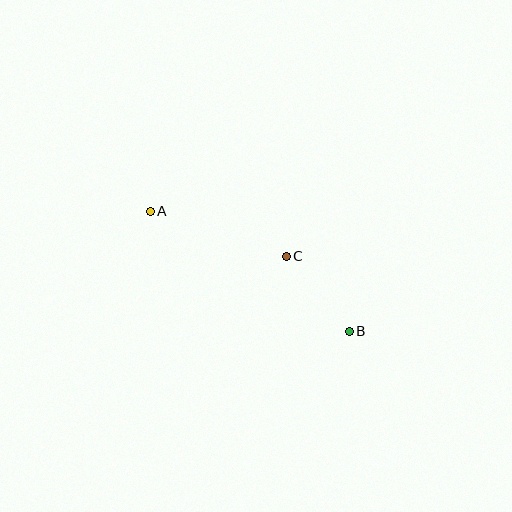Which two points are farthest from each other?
Points A and B are farthest from each other.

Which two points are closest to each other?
Points B and C are closest to each other.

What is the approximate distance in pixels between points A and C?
The distance between A and C is approximately 143 pixels.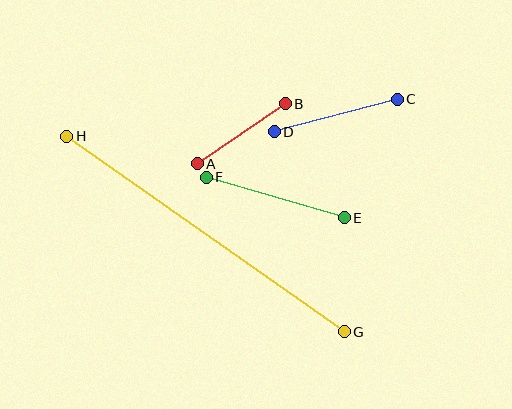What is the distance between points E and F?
The distance is approximately 144 pixels.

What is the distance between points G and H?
The distance is approximately 339 pixels.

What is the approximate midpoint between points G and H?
The midpoint is at approximately (205, 234) pixels.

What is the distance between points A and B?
The distance is approximately 106 pixels.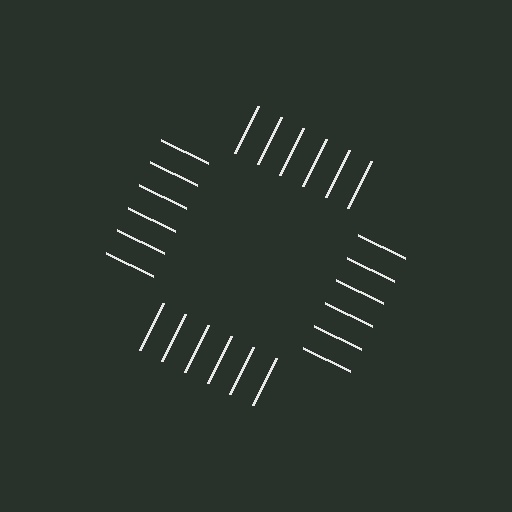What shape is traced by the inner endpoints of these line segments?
An illusory square — the line segments terminate on its edges but no continuous stroke is drawn.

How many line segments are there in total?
24 — 6 along each of the 4 edges.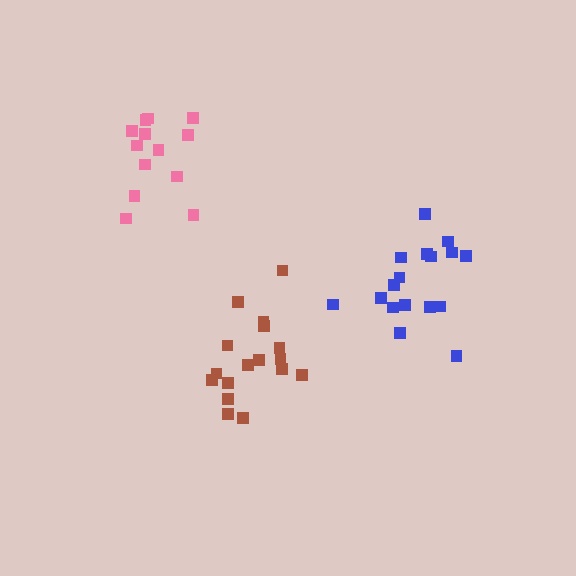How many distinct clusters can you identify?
There are 3 distinct clusters.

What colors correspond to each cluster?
The clusters are colored: brown, blue, pink.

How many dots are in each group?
Group 1: 17 dots, Group 2: 17 dots, Group 3: 13 dots (47 total).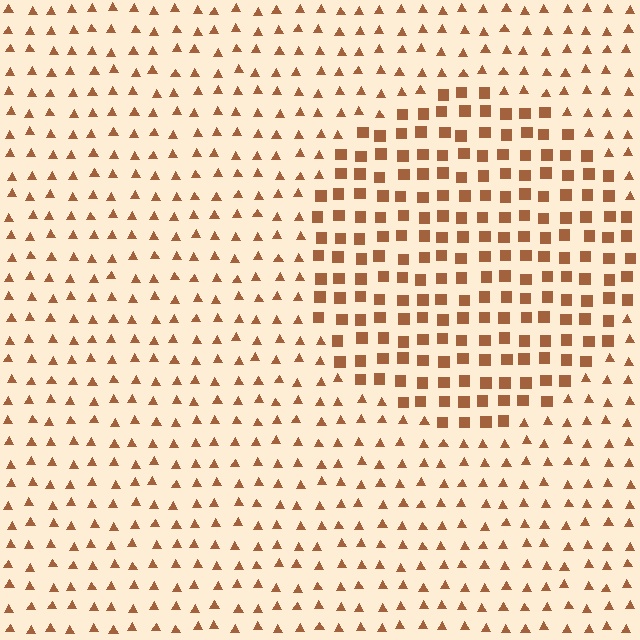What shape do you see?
I see a circle.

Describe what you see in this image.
The image is filled with small brown elements arranged in a uniform grid. A circle-shaped region contains squares, while the surrounding area contains triangles. The boundary is defined purely by the change in element shape.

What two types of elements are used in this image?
The image uses squares inside the circle region and triangles outside it.